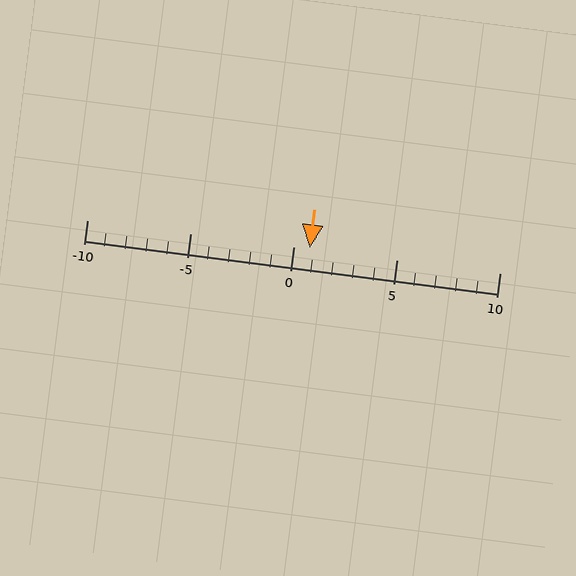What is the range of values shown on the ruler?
The ruler shows values from -10 to 10.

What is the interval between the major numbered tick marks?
The major tick marks are spaced 5 units apart.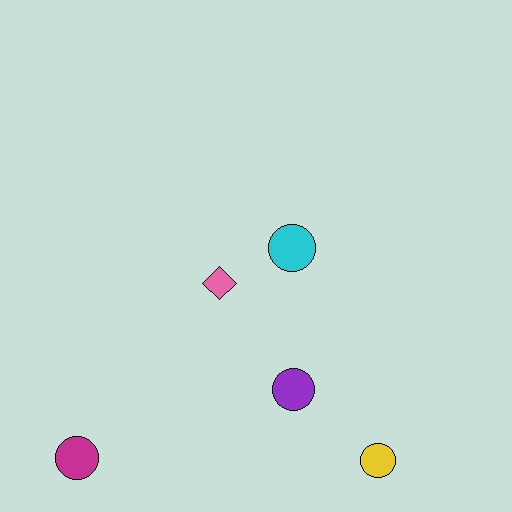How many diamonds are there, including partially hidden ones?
There is 1 diamond.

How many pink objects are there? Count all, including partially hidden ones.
There is 1 pink object.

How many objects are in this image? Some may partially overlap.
There are 5 objects.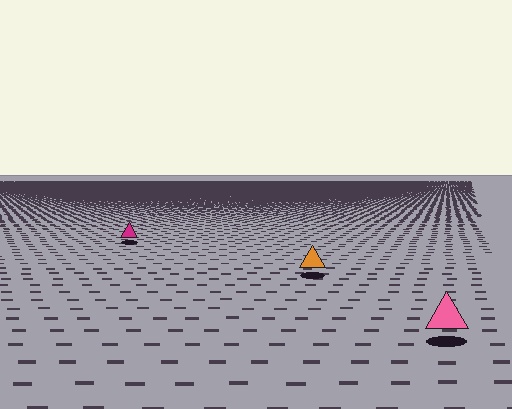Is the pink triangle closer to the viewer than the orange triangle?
Yes. The pink triangle is closer — you can tell from the texture gradient: the ground texture is coarser near it.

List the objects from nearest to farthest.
From nearest to farthest: the pink triangle, the orange triangle, the magenta triangle.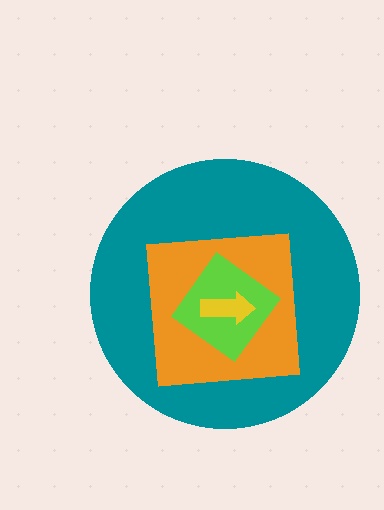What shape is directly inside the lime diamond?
The yellow arrow.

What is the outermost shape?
The teal circle.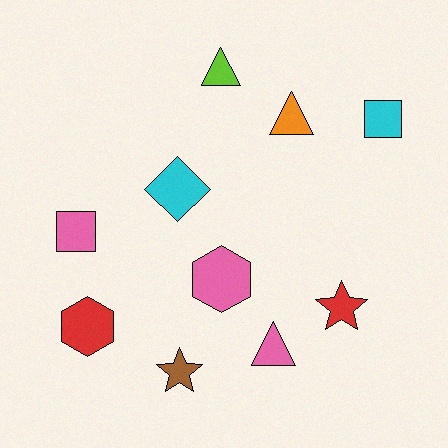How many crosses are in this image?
There are no crosses.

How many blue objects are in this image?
There are no blue objects.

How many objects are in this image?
There are 10 objects.